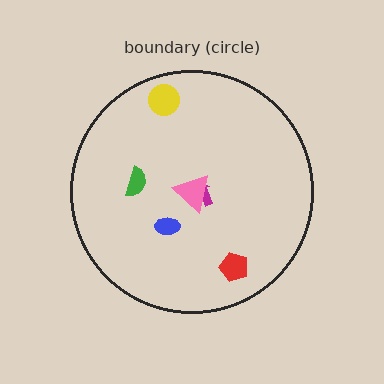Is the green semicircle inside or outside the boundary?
Inside.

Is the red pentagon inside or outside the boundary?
Inside.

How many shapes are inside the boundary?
6 inside, 0 outside.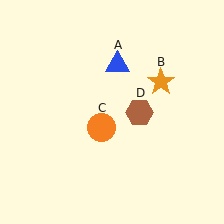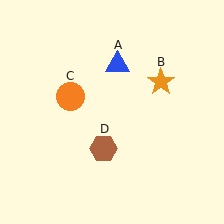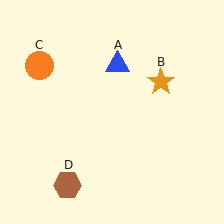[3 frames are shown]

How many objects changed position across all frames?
2 objects changed position: orange circle (object C), brown hexagon (object D).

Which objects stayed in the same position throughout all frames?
Blue triangle (object A) and orange star (object B) remained stationary.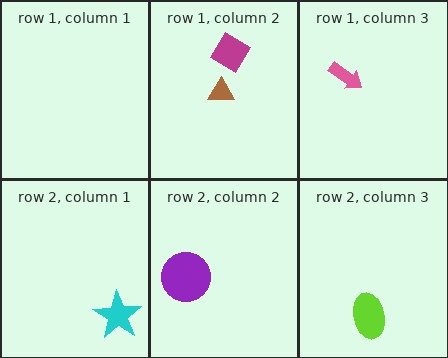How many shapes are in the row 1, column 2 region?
2.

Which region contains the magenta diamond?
The row 1, column 2 region.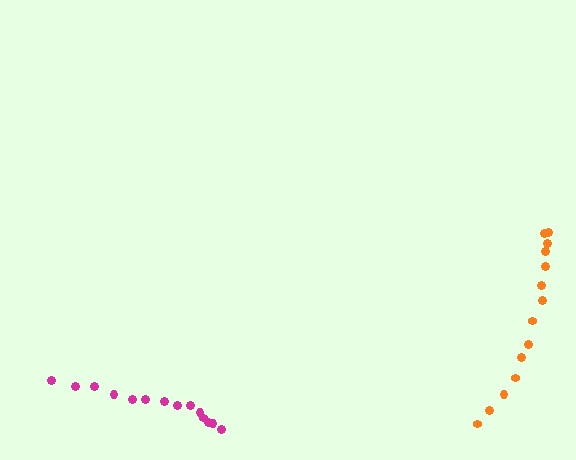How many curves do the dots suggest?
There are 2 distinct paths.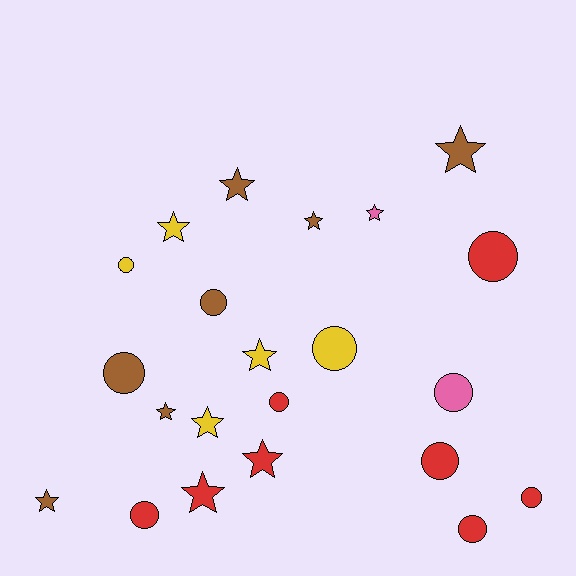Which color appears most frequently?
Red, with 8 objects.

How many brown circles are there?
There are 2 brown circles.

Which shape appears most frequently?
Circle, with 11 objects.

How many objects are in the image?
There are 22 objects.